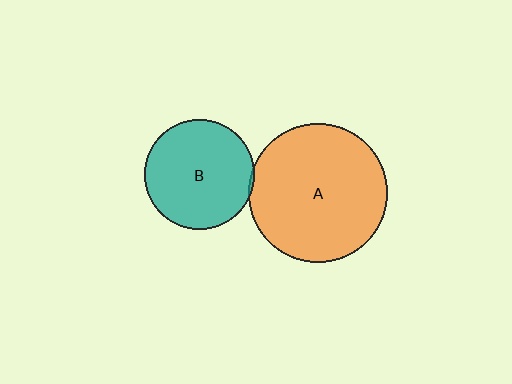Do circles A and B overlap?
Yes.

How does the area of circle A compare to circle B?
Approximately 1.6 times.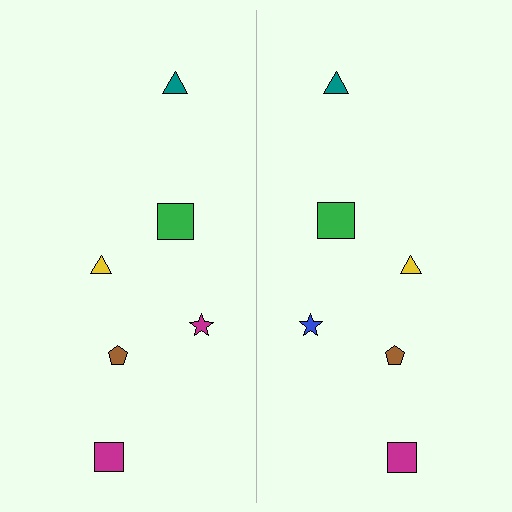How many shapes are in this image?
There are 12 shapes in this image.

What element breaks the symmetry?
The blue star on the right side breaks the symmetry — its mirror counterpart is magenta.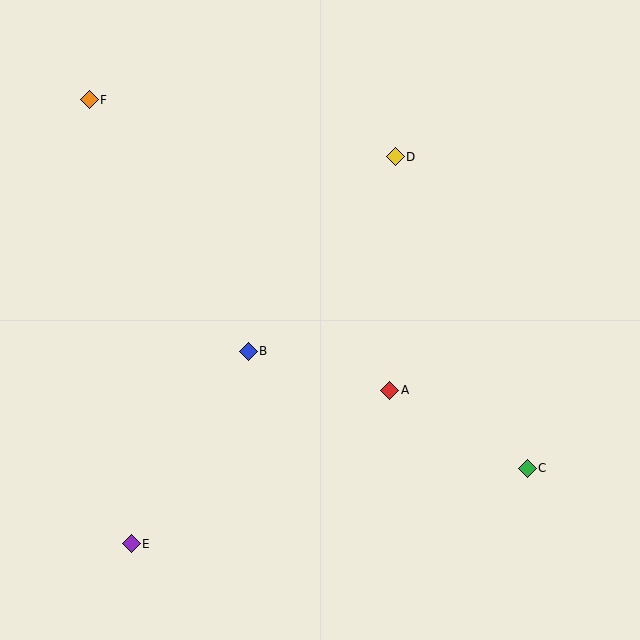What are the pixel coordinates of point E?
Point E is at (131, 544).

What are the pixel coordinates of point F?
Point F is at (89, 100).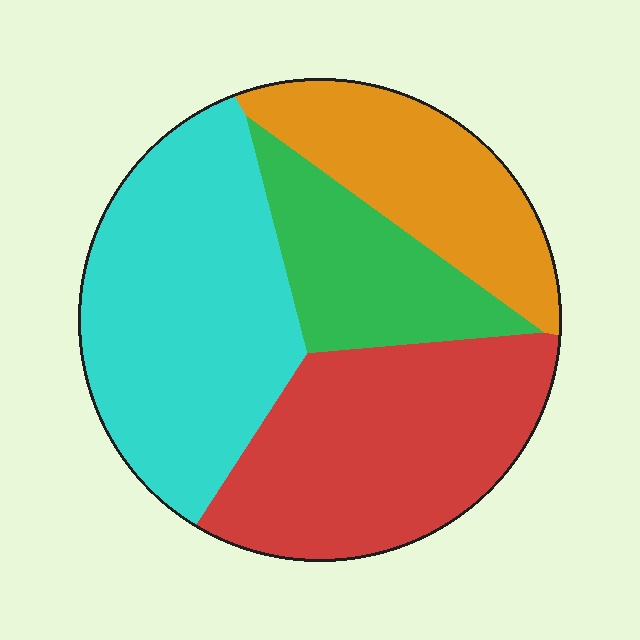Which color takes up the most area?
Cyan, at roughly 35%.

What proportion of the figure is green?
Green covers about 15% of the figure.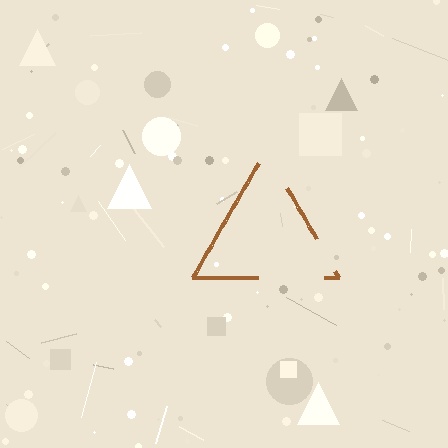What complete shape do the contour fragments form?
The contour fragments form a triangle.